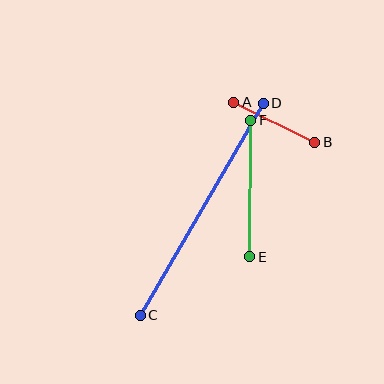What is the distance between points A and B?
The distance is approximately 90 pixels.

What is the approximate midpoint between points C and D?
The midpoint is at approximately (202, 209) pixels.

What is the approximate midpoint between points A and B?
The midpoint is at approximately (274, 122) pixels.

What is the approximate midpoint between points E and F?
The midpoint is at approximately (250, 188) pixels.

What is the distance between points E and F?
The distance is approximately 136 pixels.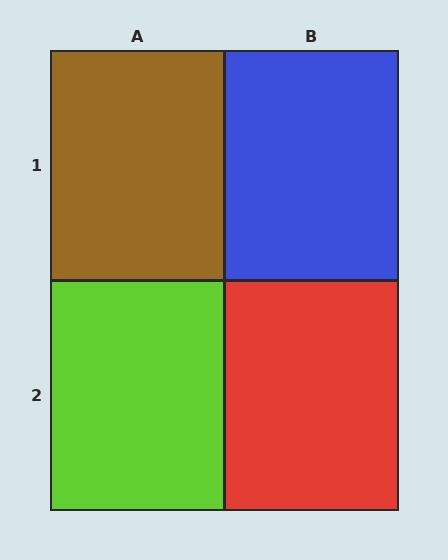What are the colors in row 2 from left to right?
Lime, red.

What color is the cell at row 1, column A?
Brown.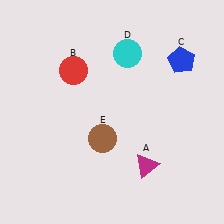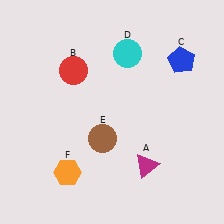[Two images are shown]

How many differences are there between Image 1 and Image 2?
There is 1 difference between the two images.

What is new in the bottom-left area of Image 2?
An orange hexagon (F) was added in the bottom-left area of Image 2.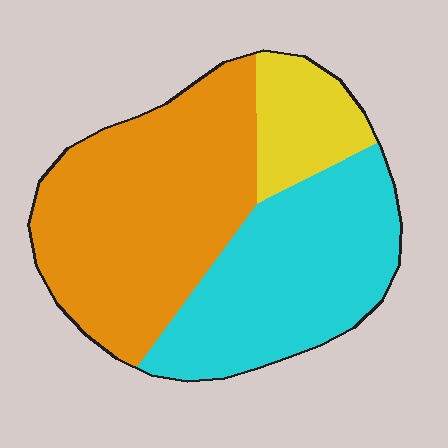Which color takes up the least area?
Yellow, at roughly 15%.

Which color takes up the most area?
Orange, at roughly 50%.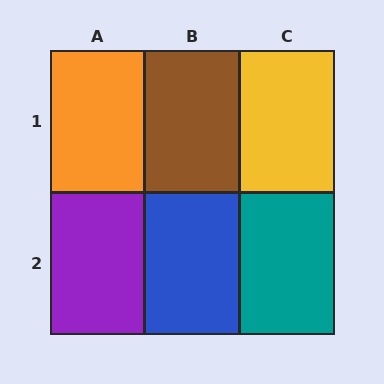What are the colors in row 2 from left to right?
Purple, blue, teal.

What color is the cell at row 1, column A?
Orange.